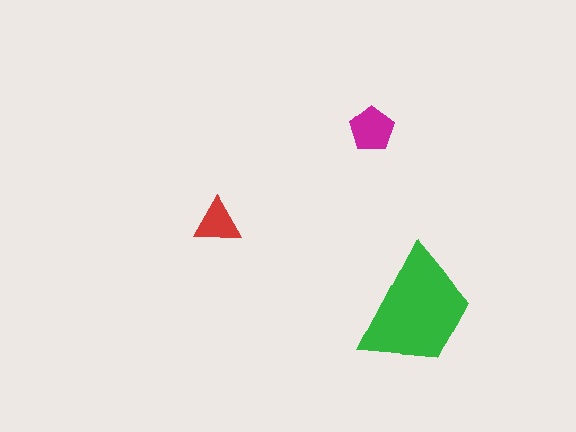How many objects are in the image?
There are 3 objects in the image.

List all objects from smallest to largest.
The red triangle, the magenta pentagon, the green trapezoid.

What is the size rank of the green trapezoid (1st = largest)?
1st.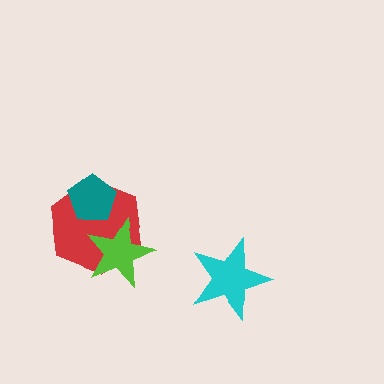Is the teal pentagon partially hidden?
No, no other shape covers it.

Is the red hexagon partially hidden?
Yes, it is partially covered by another shape.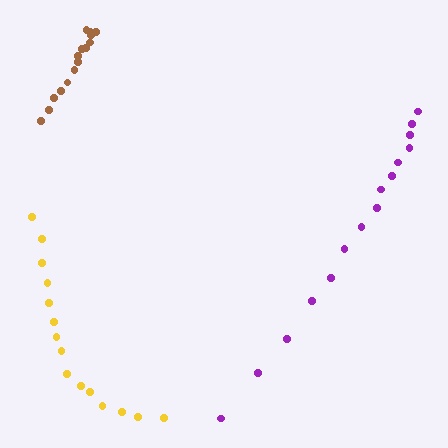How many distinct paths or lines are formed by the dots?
There are 3 distinct paths.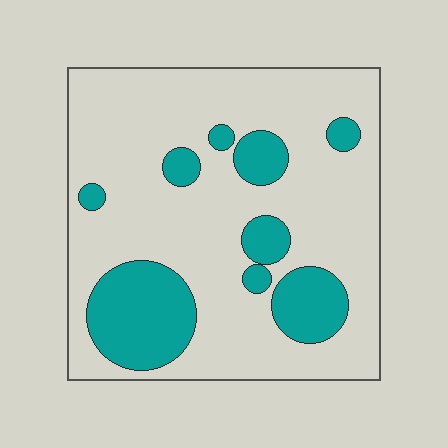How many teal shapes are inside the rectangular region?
9.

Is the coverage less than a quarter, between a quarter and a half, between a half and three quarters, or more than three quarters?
Less than a quarter.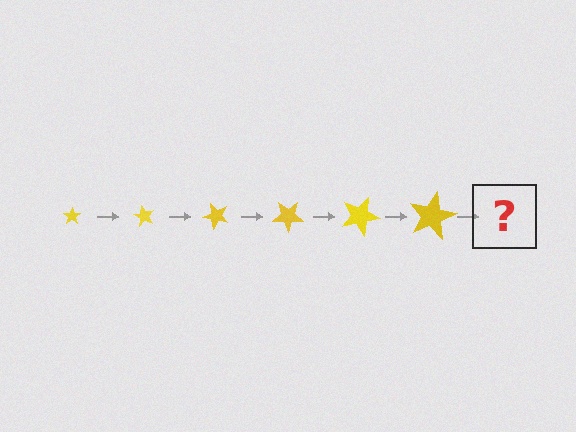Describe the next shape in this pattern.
It should be a star, larger than the previous one and rotated 360 degrees from the start.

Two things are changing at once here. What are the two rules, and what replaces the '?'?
The two rules are that the star grows larger each step and it rotates 60 degrees each step. The '?' should be a star, larger than the previous one and rotated 360 degrees from the start.